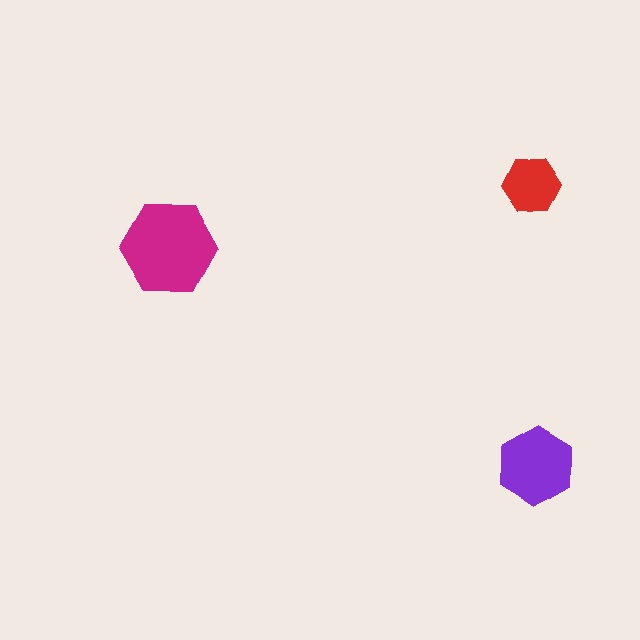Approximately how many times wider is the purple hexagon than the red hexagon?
About 1.5 times wider.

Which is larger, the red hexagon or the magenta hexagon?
The magenta one.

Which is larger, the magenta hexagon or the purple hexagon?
The magenta one.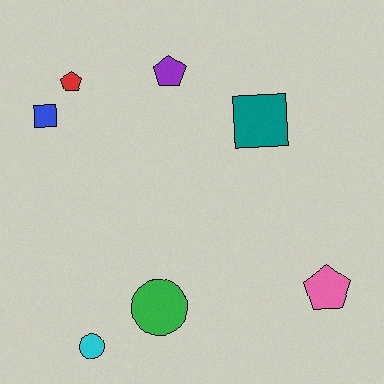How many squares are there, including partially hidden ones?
There are 2 squares.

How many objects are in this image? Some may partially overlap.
There are 7 objects.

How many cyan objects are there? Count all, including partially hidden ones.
There is 1 cyan object.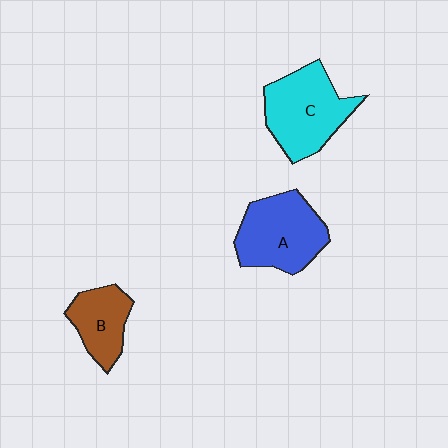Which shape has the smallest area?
Shape B (brown).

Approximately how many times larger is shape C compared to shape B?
Approximately 1.6 times.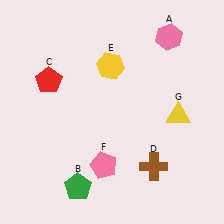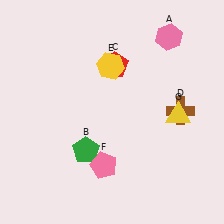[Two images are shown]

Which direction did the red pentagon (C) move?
The red pentagon (C) moved right.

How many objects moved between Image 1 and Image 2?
3 objects moved between the two images.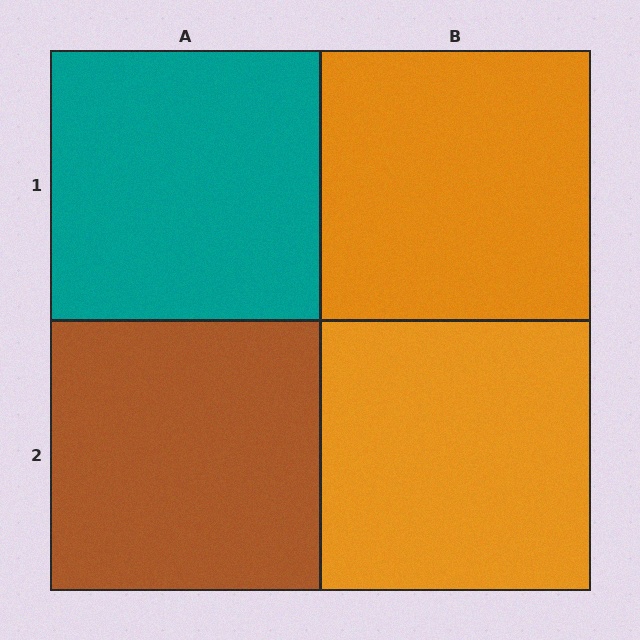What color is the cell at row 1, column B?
Orange.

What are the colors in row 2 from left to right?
Brown, orange.